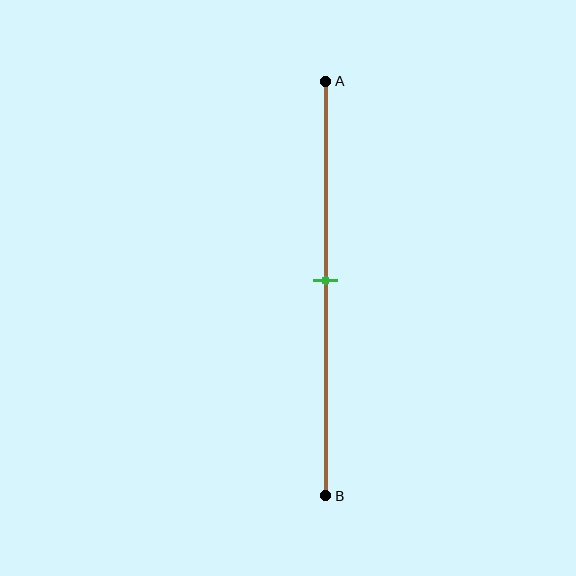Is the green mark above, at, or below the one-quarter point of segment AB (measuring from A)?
The green mark is below the one-quarter point of segment AB.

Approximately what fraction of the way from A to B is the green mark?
The green mark is approximately 50% of the way from A to B.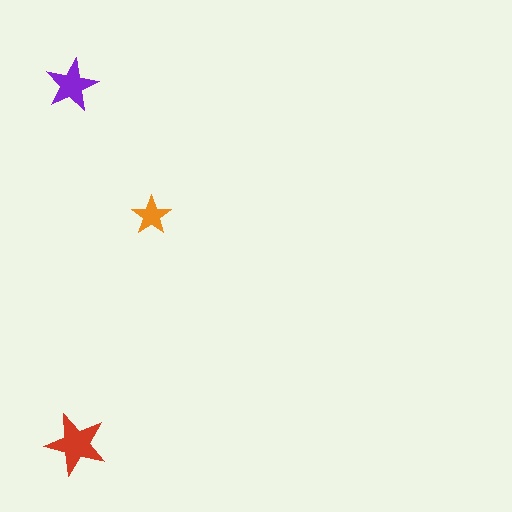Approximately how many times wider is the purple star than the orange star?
About 1.5 times wider.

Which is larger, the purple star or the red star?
The red one.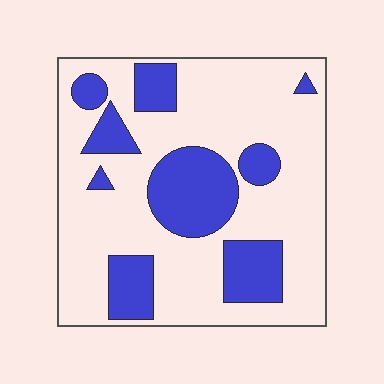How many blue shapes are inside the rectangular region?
9.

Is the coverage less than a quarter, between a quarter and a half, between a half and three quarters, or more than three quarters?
Between a quarter and a half.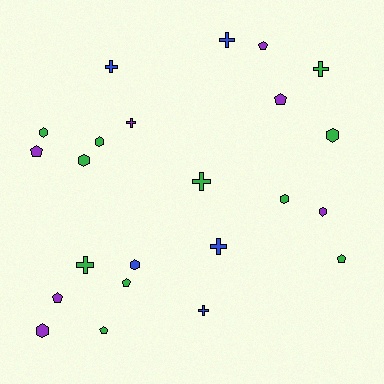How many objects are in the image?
There are 23 objects.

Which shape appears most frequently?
Hexagon, with 8 objects.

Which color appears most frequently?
Green, with 11 objects.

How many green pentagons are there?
There are 3 green pentagons.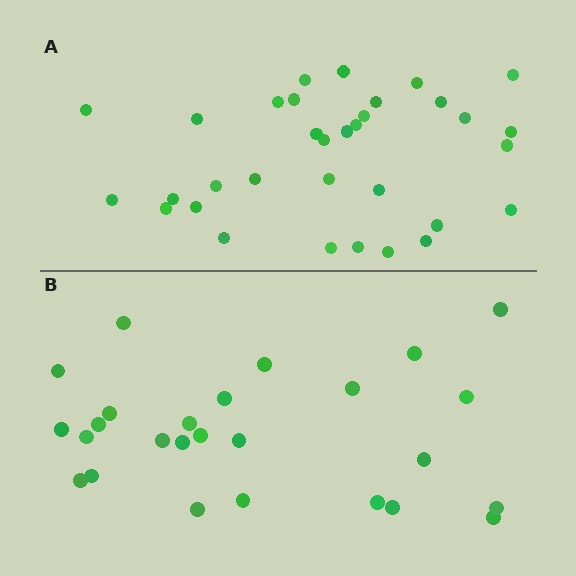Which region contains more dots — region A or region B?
Region A (the top region) has more dots.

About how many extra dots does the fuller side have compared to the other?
Region A has roughly 8 or so more dots than region B.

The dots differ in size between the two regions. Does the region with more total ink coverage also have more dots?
No. Region B has more total ink coverage because its dots are larger, but region A actually contains more individual dots. Total area can be misleading — the number of items is what matters here.